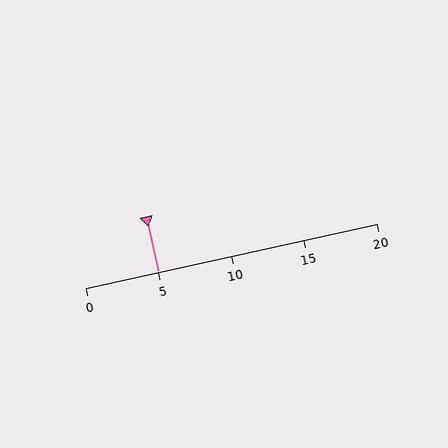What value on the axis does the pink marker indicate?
The marker indicates approximately 5.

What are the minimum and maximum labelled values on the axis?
The axis runs from 0 to 20.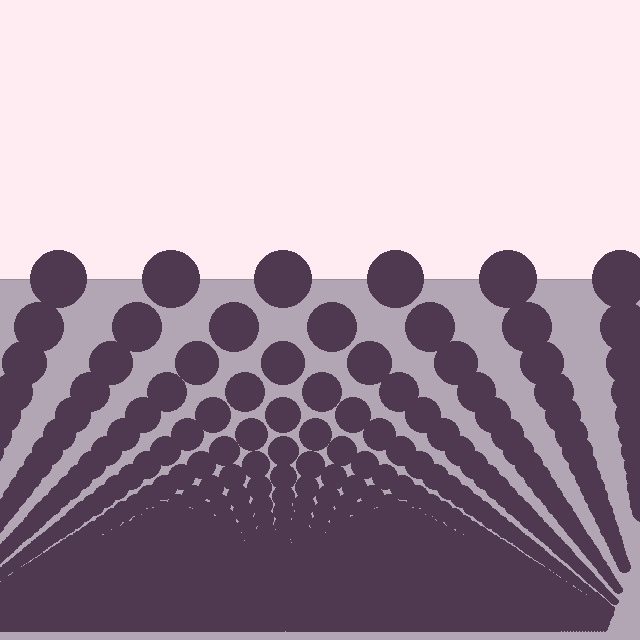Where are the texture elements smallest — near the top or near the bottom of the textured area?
Near the bottom.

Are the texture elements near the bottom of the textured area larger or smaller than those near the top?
Smaller. The gradient is inverted — elements near the bottom are smaller and denser.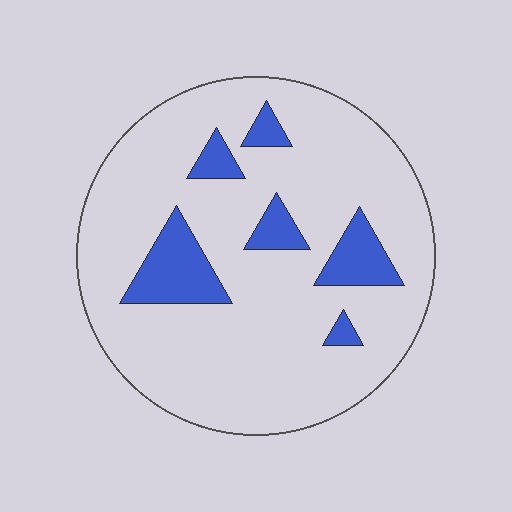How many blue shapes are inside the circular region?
6.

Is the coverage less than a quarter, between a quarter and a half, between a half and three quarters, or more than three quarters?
Less than a quarter.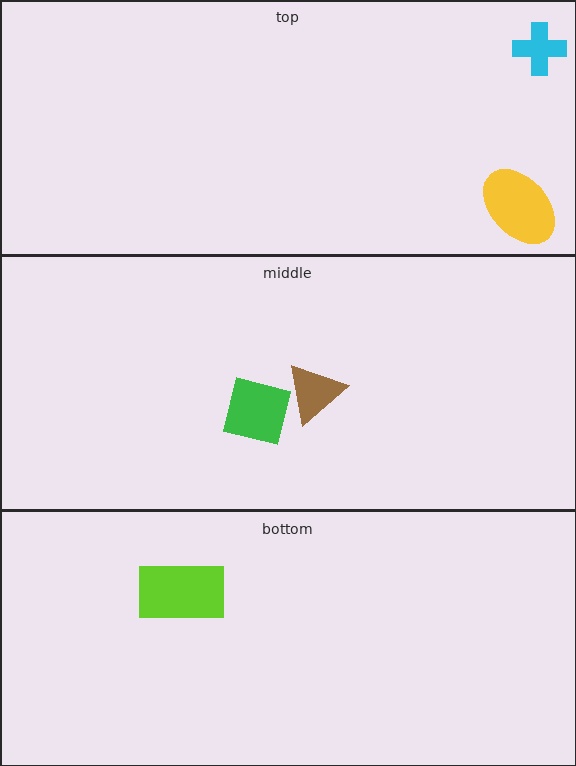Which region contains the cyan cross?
The top region.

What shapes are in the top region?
The cyan cross, the yellow ellipse.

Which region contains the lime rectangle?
The bottom region.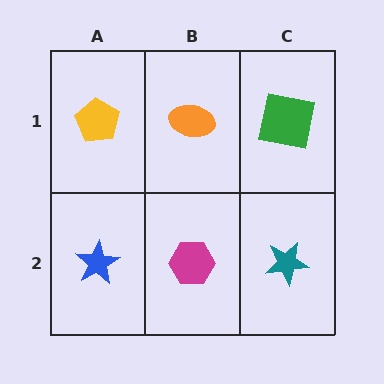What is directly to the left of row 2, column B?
A blue star.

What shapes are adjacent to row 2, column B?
An orange ellipse (row 1, column B), a blue star (row 2, column A), a teal star (row 2, column C).